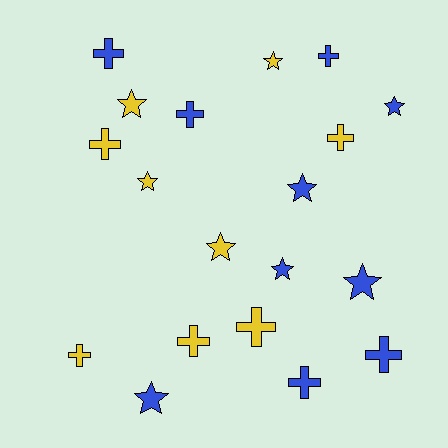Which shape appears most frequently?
Cross, with 10 objects.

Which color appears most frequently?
Blue, with 10 objects.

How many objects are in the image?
There are 19 objects.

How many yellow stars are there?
There are 4 yellow stars.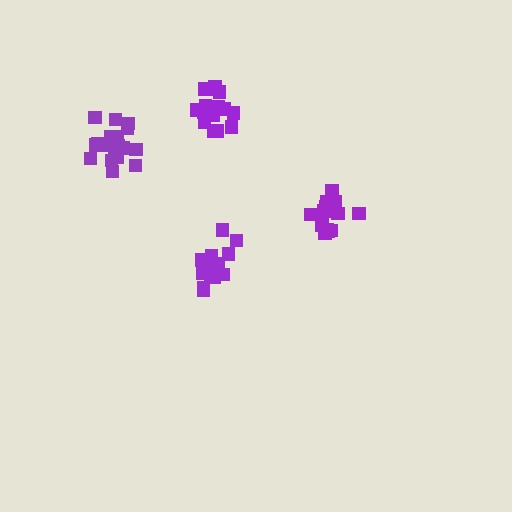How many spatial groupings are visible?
There are 4 spatial groupings.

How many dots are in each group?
Group 1: 15 dots, Group 2: 18 dots, Group 3: 16 dots, Group 4: 20 dots (69 total).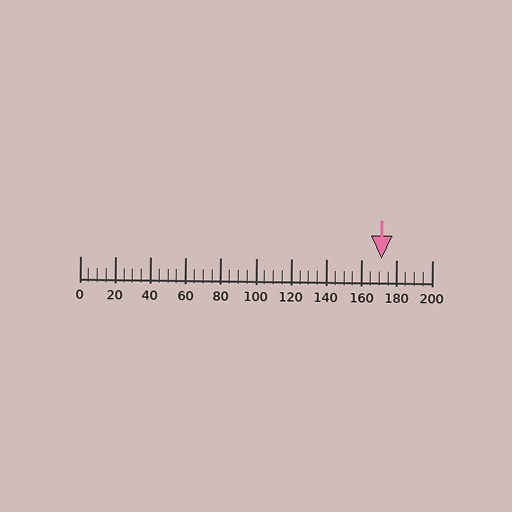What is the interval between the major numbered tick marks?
The major tick marks are spaced 20 units apart.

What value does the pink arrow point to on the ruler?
The pink arrow points to approximately 171.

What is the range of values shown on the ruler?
The ruler shows values from 0 to 200.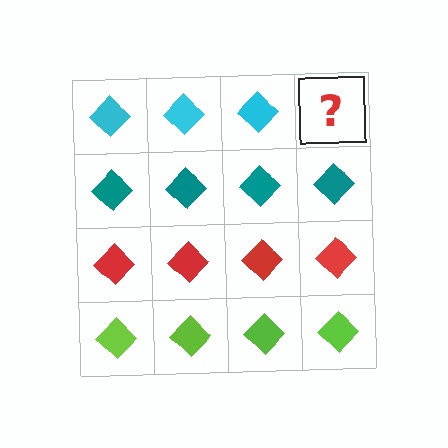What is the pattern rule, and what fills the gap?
The rule is that each row has a consistent color. The gap should be filled with a cyan diamond.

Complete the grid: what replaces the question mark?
The question mark should be replaced with a cyan diamond.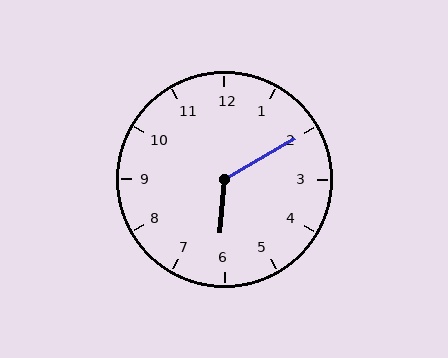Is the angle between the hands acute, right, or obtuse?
It is obtuse.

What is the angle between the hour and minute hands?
Approximately 125 degrees.